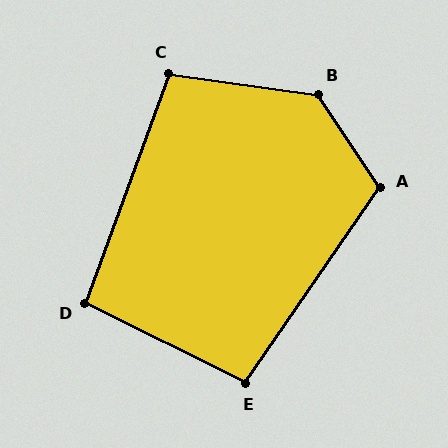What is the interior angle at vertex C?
Approximately 102 degrees (obtuse).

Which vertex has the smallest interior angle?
D, at approximately 96 degrees.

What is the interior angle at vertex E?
Approximately 98 degrees (obtuse).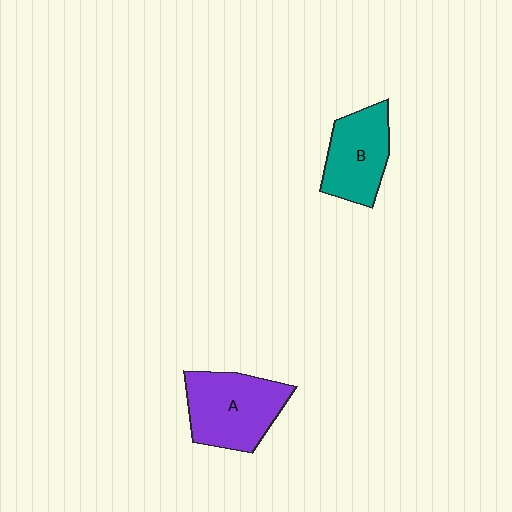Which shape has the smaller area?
Shape B (teal).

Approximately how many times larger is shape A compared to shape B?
Approximately 1.3 times.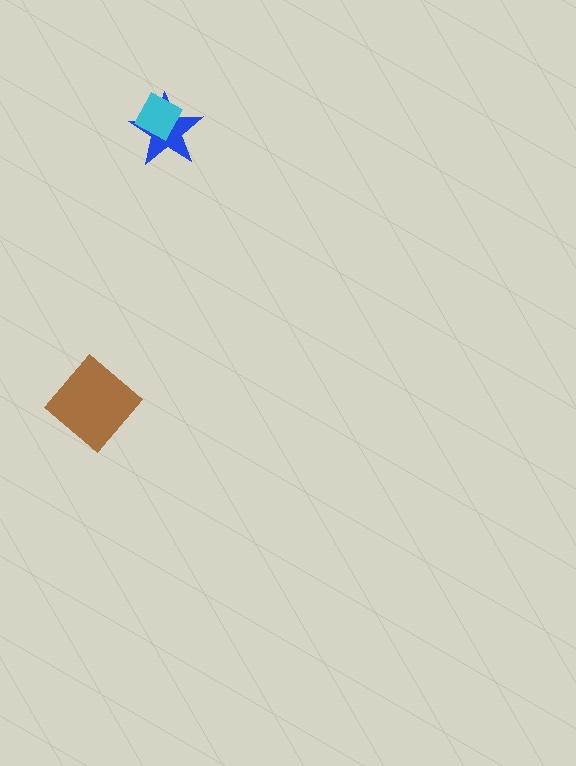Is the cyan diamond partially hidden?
No, no other shape covers it.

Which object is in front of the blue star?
The cyan diamond is in front of the blue star.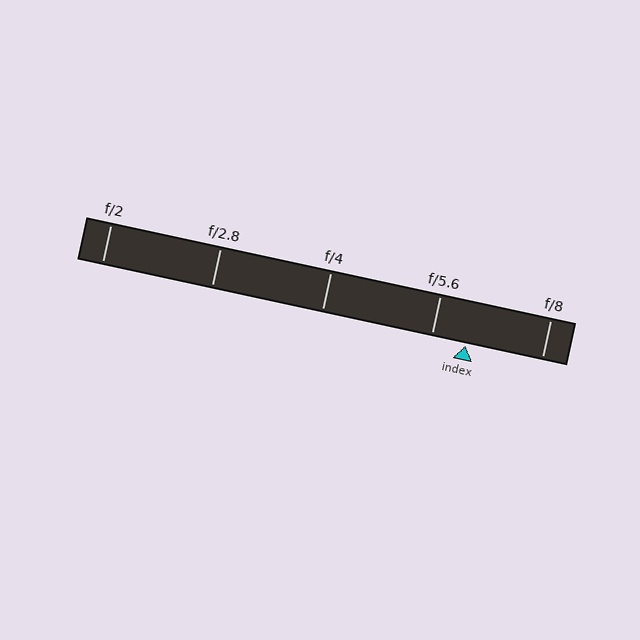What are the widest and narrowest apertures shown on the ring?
The widest aperture shown is f/2 and the narrowest is f/8.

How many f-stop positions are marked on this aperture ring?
There are 5 f-stop positions marked.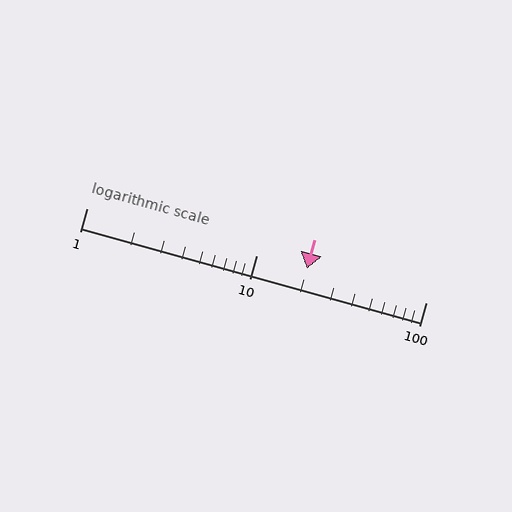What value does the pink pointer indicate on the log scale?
The pointer indicates approximately 20.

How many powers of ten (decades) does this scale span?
The scale spans 2 decades, from 1 to 100.